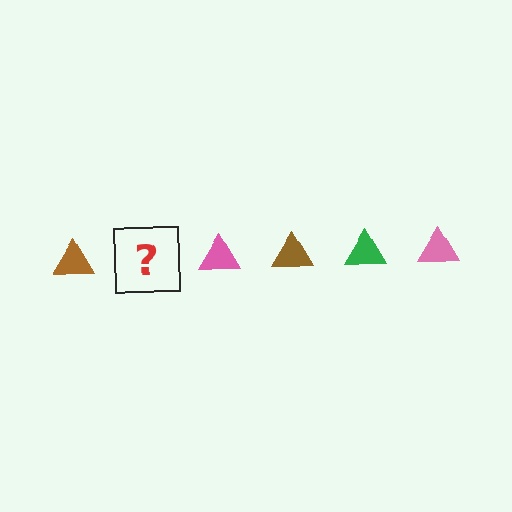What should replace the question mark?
The question mark should be replaced with a green triangle.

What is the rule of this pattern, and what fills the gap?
The rule is that the pattern cycles through brown, green, pink triangles. The gap should be filled with a green triangle.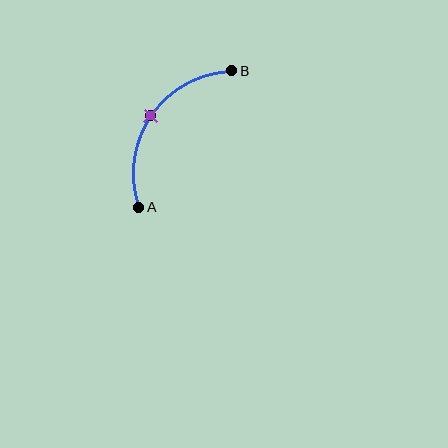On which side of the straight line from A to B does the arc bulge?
The arc bulges above and to the left of the straight line connecting A and B.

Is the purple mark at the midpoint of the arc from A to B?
Yes. The purple mark lies on the arc at equal arc-length from both A and B — it is the arc midpoint.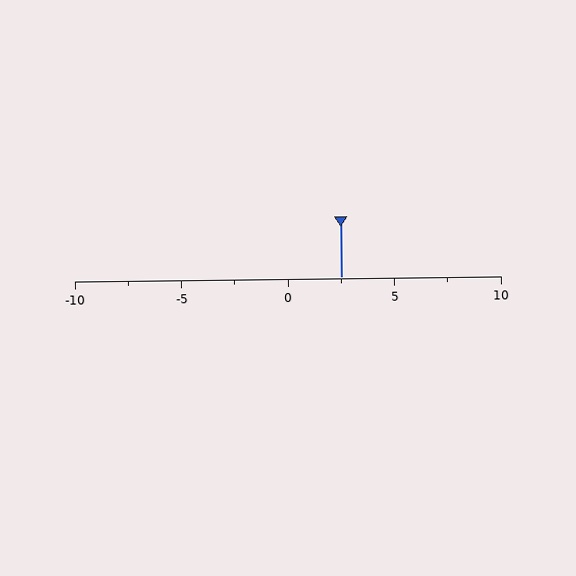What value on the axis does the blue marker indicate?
The marker indicates approximately 2.5.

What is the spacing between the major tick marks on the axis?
The major ticks are spaced 5 apart.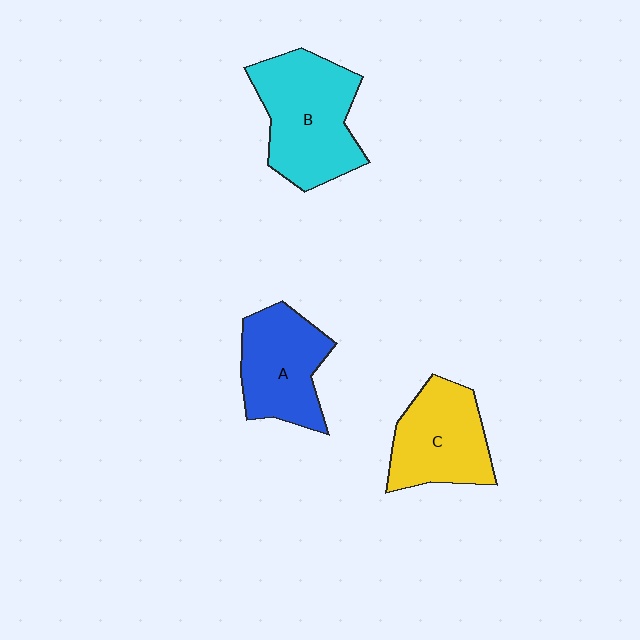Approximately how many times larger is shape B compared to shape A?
Approximately 1.3 times.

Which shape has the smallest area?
Shape C (yellow).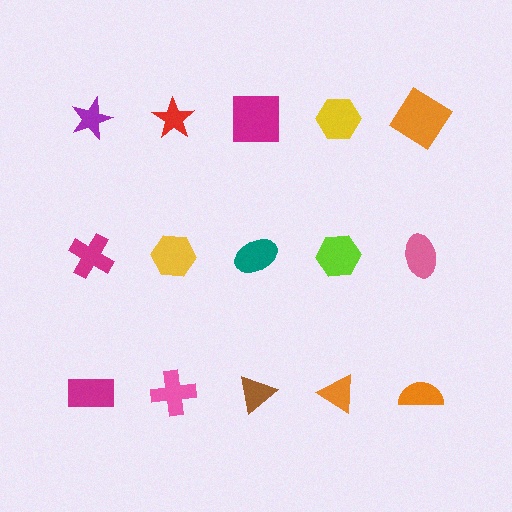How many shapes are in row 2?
5 shapes.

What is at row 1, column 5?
An orange diamond.